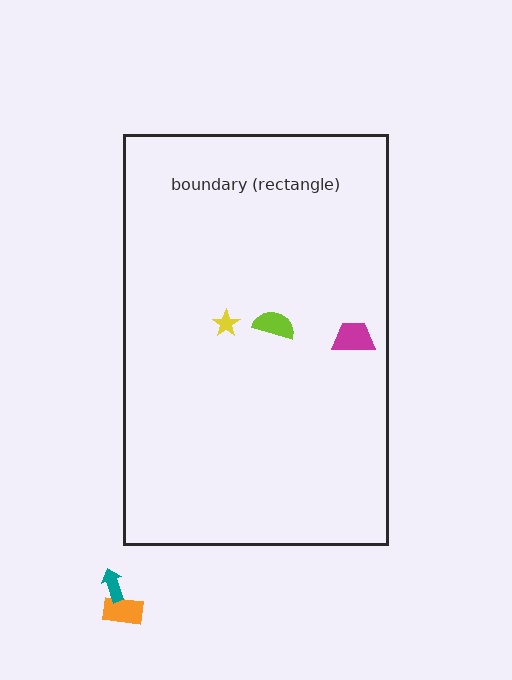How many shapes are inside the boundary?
3 inside, 2 outside.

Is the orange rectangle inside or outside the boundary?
Outside.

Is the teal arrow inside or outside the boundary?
Outside.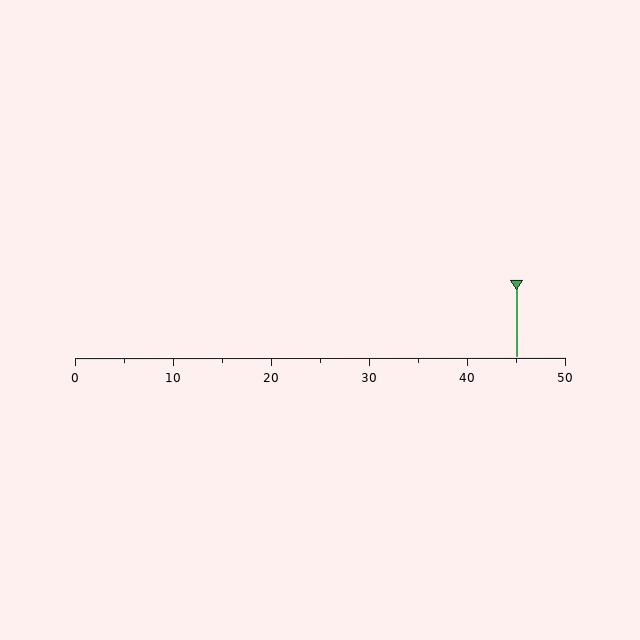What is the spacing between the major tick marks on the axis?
The major ticks are spaced 10 apart.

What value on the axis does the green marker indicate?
The marker indicates approximately 45.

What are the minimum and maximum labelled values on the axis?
The axis runs from 0 to 50.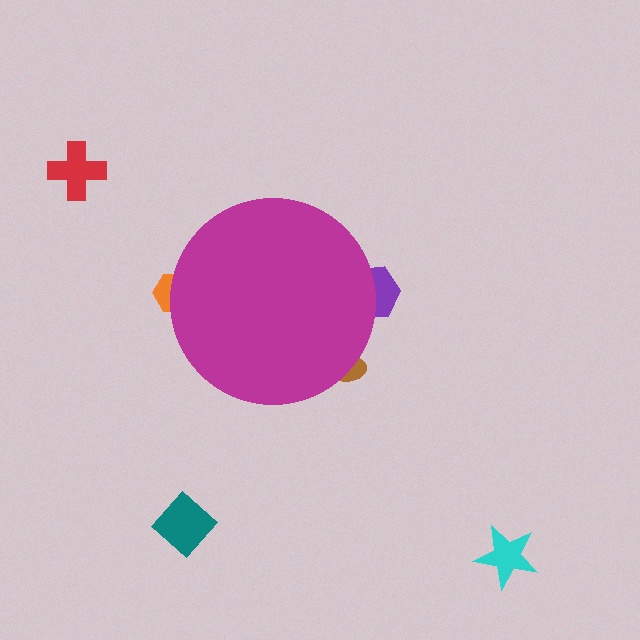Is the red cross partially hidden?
No, the red cross is fully visible.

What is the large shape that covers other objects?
A magenta circle.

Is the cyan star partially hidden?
No, the cyan star is fully visible.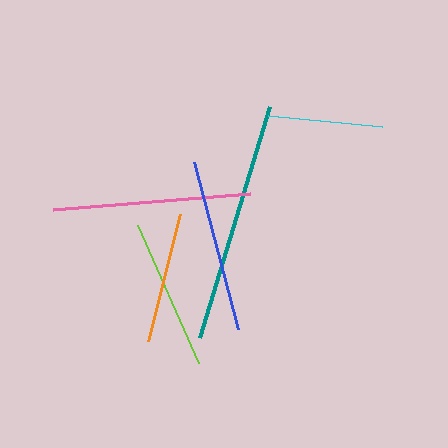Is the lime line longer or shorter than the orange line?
The lime line is longer than the orange line.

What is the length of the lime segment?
The lime segment is approximately 151 pixels long.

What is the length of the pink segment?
The pink segment is approximately 197 pixels long.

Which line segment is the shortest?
The cyan line is the shortest at approximately 115 pixels.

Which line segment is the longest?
The teal line is the longest at approximately 242 pixels.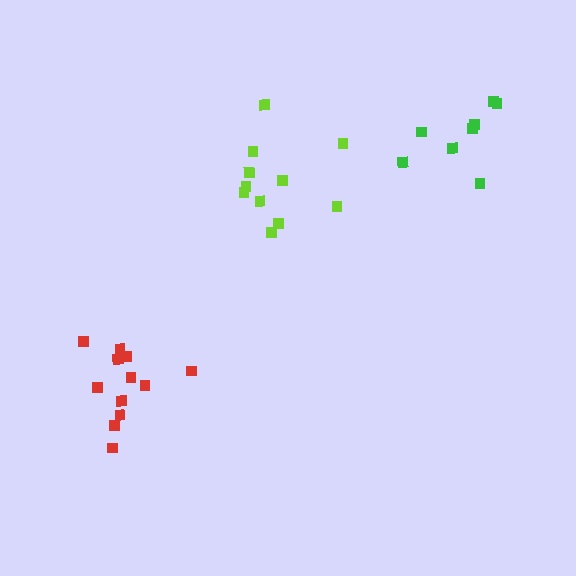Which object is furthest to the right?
The green cluster is rightmost.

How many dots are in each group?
Group 1: 12 dots, Group 2: 11 dots, Group 3: 8 dots (31 total).